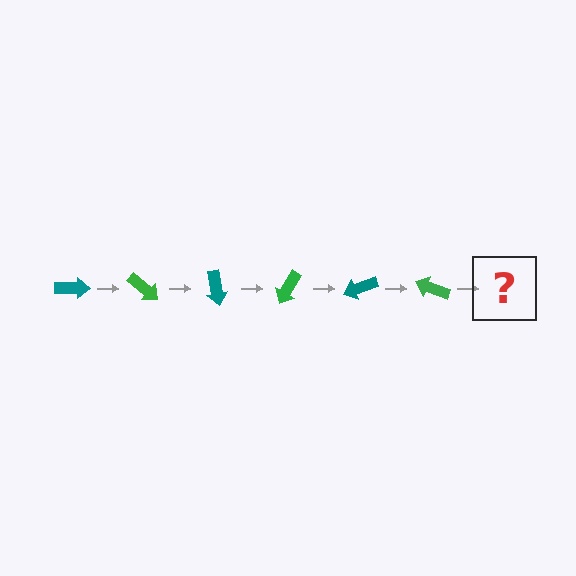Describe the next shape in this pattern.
It should be a teal arrow, rotated 240 degrees from the start.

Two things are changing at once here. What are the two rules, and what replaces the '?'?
The two rules are that it rotates 40 degrees each step and the color cycles through teal and green. The '?' should be a teal arrow, rotated 240 degrees from the start.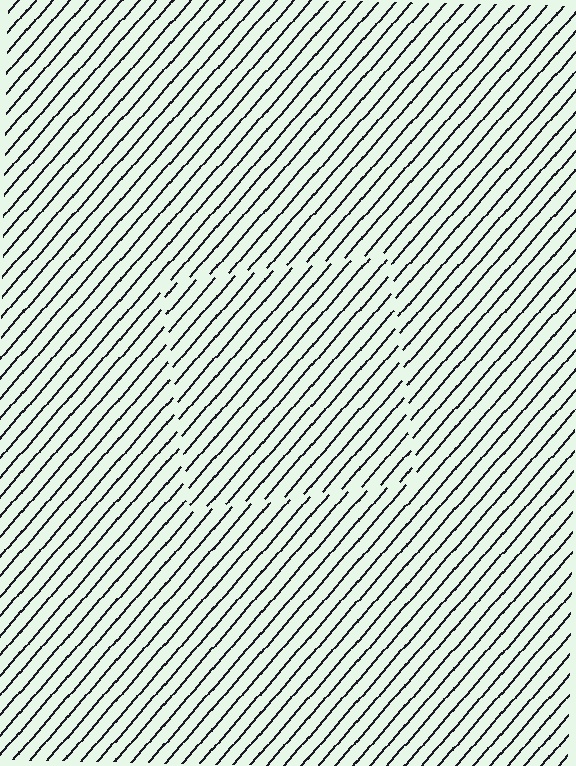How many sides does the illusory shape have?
4 sides — the line-ends trace a square.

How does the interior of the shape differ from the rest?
The interior of the shape contains the same grating, shifted by half a period — the contour is defined by the phase discontinuity where line-ends from the inner and outer gratings abut.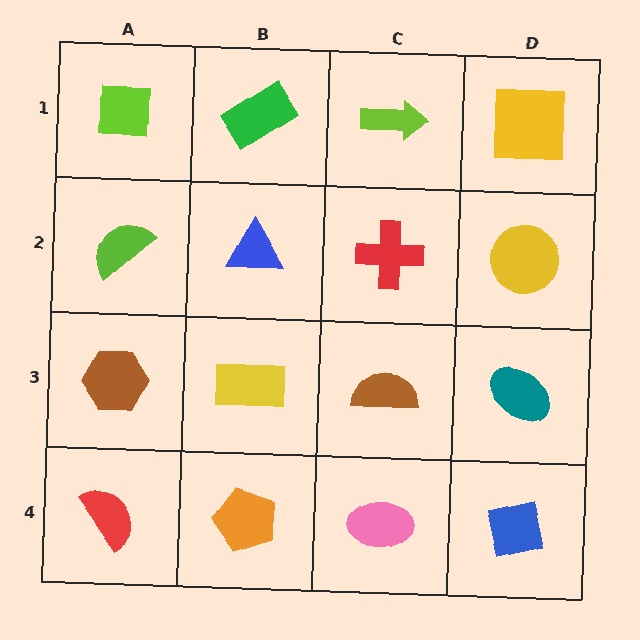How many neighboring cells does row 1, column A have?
2.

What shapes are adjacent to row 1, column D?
A yellow circle (row 2, column D), a lime arrow (row 1, column C).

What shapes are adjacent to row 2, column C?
A lime arrow (row 1, column C), a brown semicircle (row 3, column C), a blue triangle (row 2, column B), a yellow circle (row 2, column D).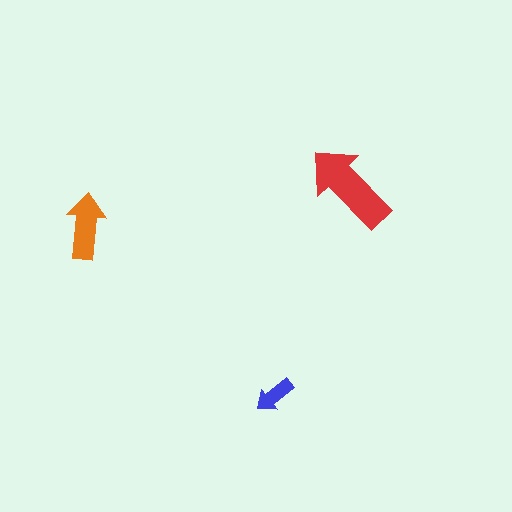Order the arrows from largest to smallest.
the red one, the orange one, the blue one.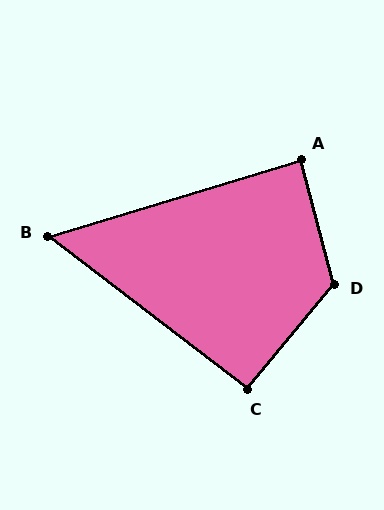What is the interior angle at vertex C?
Approximately 92 degrees (approximately right).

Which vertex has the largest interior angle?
D, at approximately 125 degrees.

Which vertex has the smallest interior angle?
B, at approximately 55 degrees.